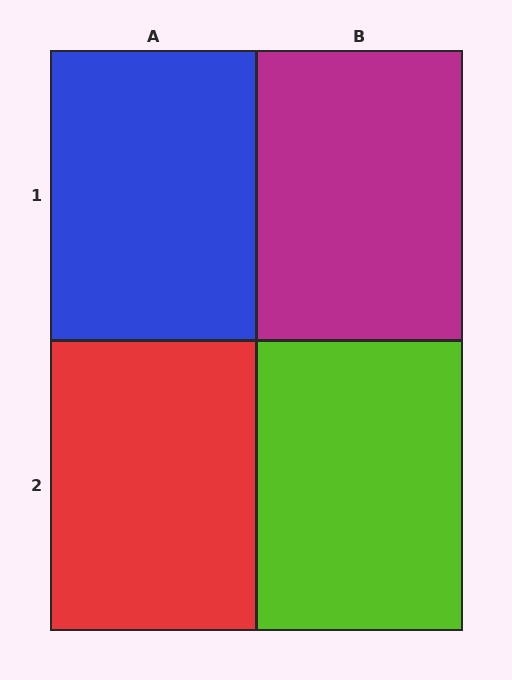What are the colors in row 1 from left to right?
Blue, magenta.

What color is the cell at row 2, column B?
Lime.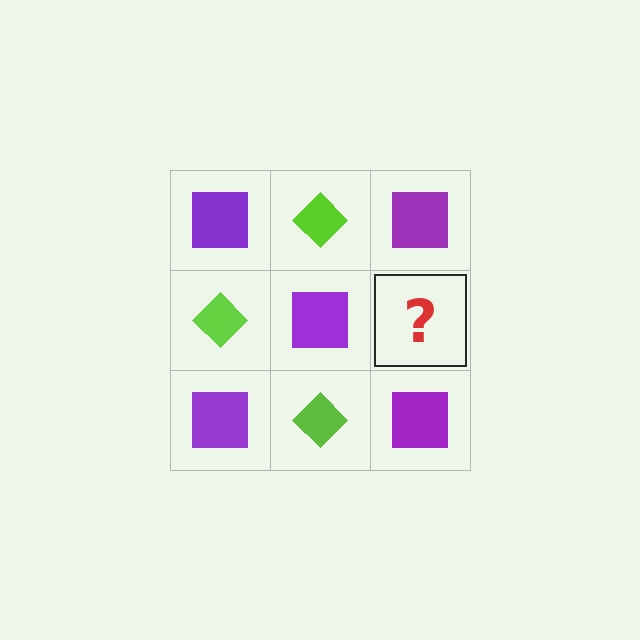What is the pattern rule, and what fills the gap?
The rule is that it alternates purple square and lime diamond in a checkerboard pattern. The gap should be filled with a lime diamond.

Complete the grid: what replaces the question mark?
The question mark should be replaced with a lime diamond.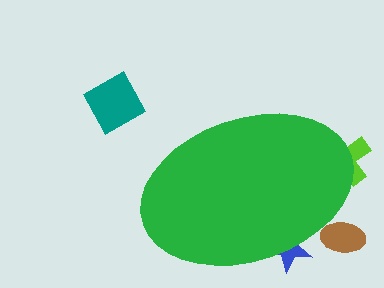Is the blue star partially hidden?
Yes, the blue star is partially hidden behind the green ellipse.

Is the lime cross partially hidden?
Yes, the lime cross is partially hidden behind the green ellipse.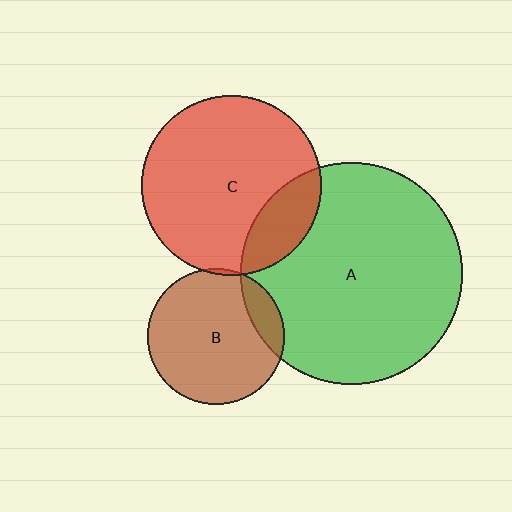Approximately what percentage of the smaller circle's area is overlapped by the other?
Approximately 20%.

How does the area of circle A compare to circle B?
Approximately 2.6 times.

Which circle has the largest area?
Circle A (green).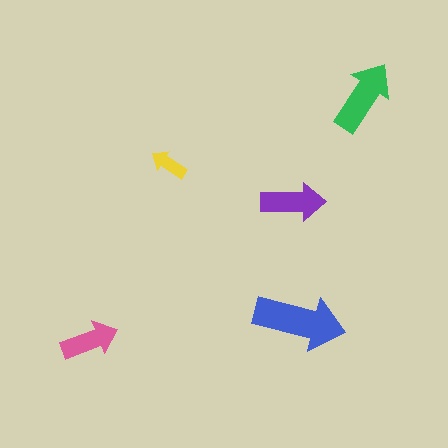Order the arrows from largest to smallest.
the blue one, the green one, the purple one, the pink one, the yellow one.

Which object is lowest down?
The pink arrow is bottommost.